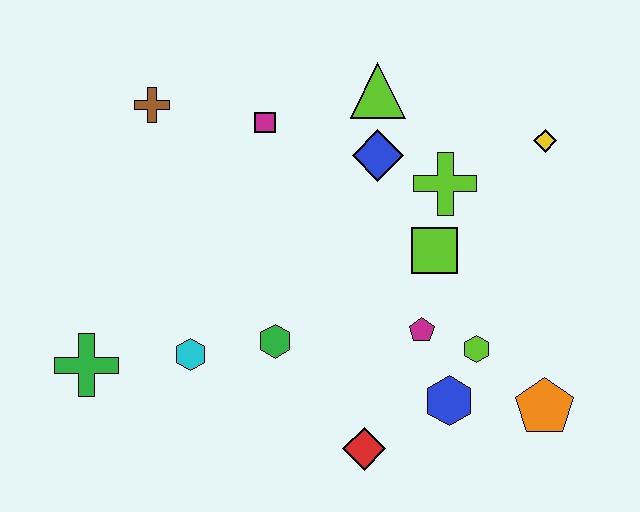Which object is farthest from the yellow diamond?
The green cross is farthest from the yellow diamond.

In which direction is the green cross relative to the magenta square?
The green cross is below the magenta square.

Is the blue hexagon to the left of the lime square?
No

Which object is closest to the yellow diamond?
The lime cross is closest to the yellow diamond.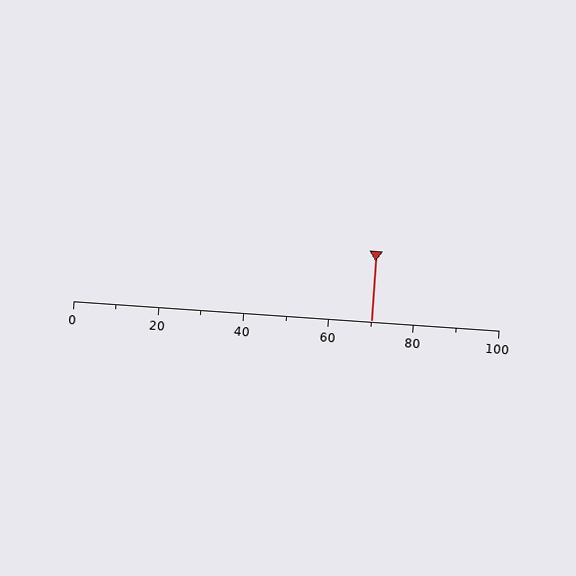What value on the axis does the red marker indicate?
The marker indicates approximately 70.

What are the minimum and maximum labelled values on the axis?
The axis runs from 0 to 100.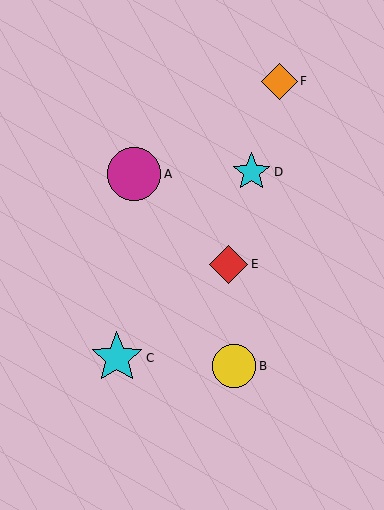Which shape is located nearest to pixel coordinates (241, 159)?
The cyan star (labeled D) at (252, 172) is nearest to that location.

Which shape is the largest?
The magenta circle (labeled A) is the largest.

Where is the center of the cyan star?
The center of the cyan star is at (252, 172).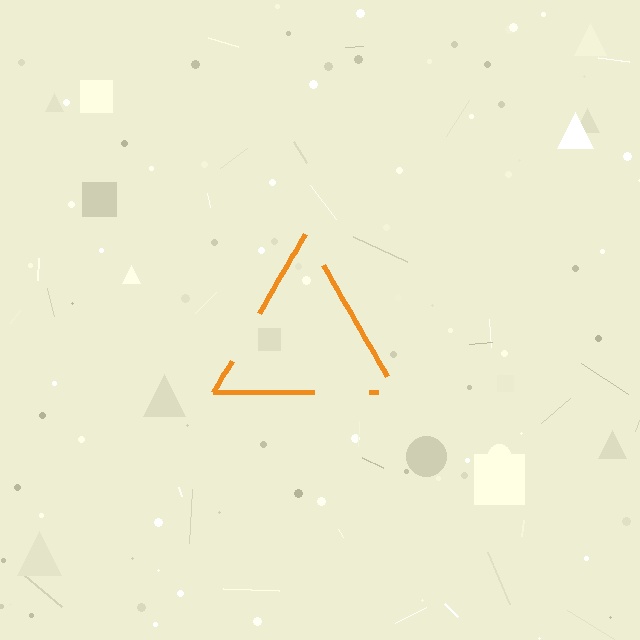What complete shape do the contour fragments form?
The contour fragments form a triangle.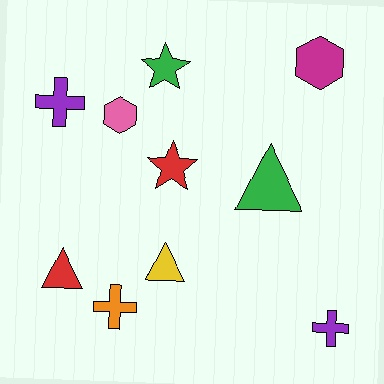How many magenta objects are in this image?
There is 1 magenta object.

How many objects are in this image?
There are 10 objects.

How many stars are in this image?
There are 2 stars.